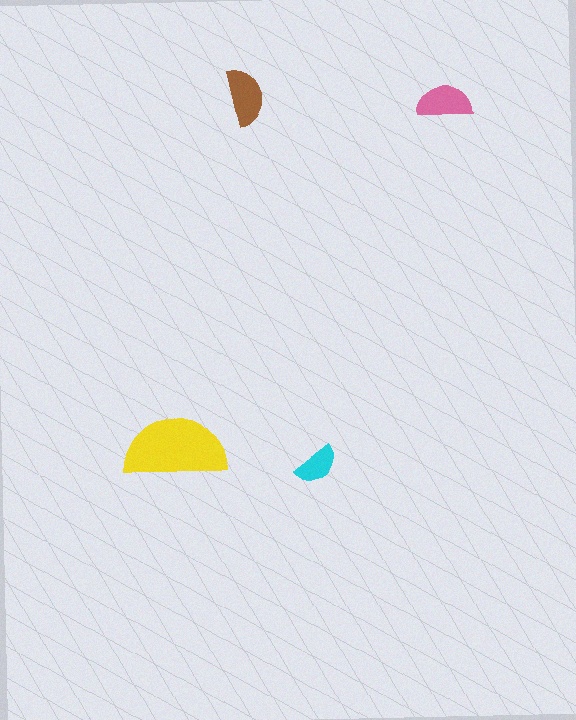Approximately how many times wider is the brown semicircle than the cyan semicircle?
About 1.5 times wider.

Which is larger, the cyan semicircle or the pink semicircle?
The pink one.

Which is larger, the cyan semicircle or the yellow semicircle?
The yellow one.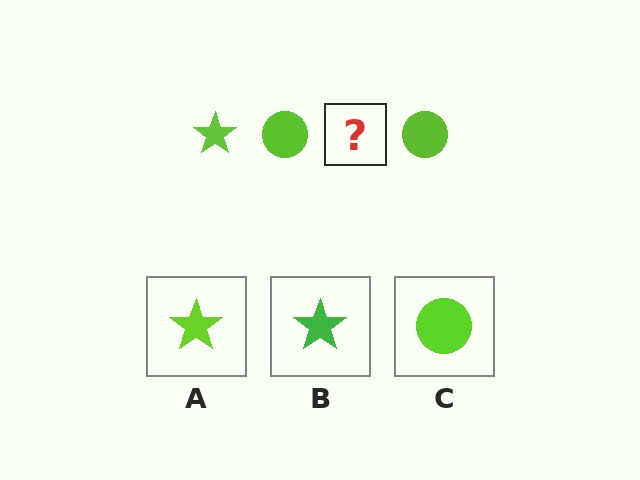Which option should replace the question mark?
Option A.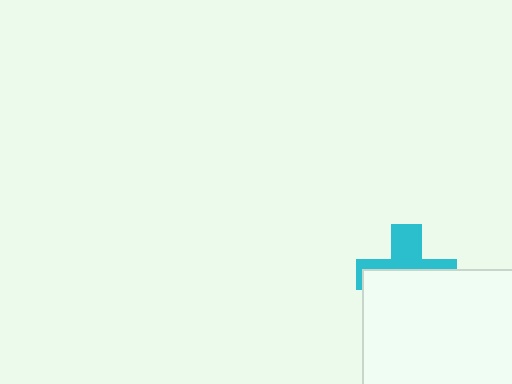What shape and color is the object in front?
The object in front is a white square.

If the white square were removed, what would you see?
You would see the complete cyan cross.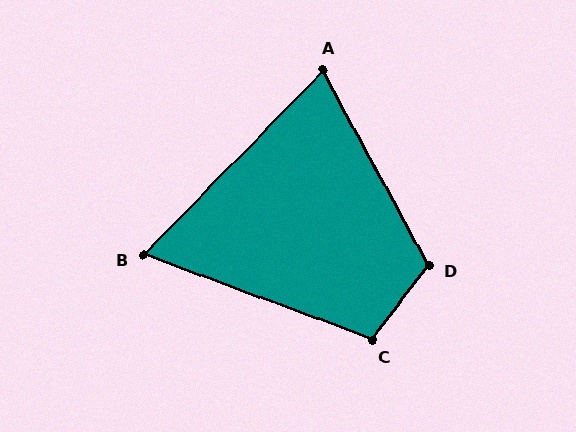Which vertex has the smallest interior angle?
B, at approximately 66 degrees.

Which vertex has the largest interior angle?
D, at approximately 114 degrees.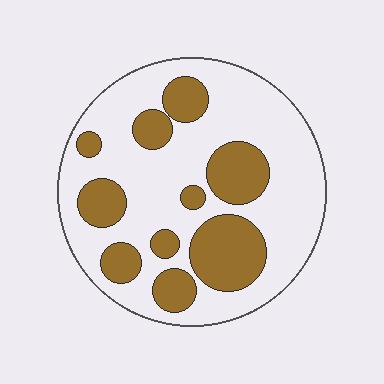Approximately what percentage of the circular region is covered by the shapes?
Approximately 30%.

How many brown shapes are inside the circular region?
10.